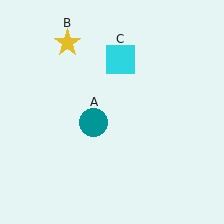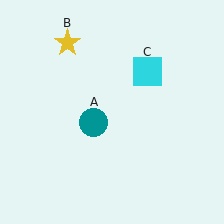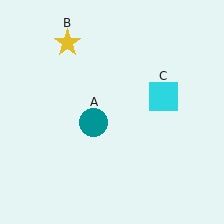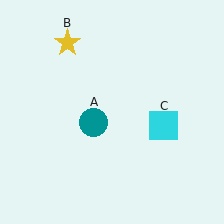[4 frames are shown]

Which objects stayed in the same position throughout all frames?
Teal circle (object A) and yellow star (object B) remained stationary.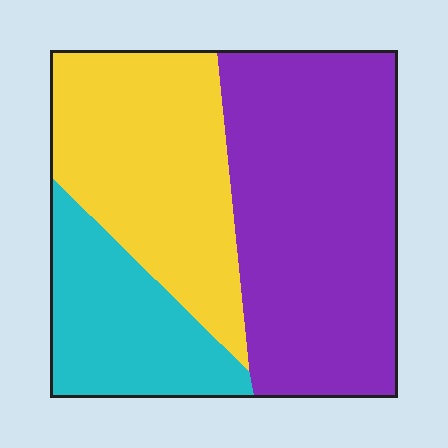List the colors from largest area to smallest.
From largest to smallest: purple, yellow, cyan.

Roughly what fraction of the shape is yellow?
Yellow takes up about one third (1/3) of the shape.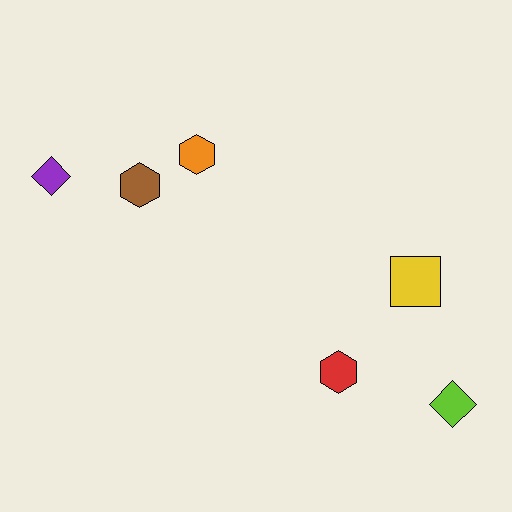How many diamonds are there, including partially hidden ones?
There are 2 diamonds.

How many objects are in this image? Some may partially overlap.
There are 6 objects.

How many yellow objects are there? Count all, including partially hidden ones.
There is 1 yellow object.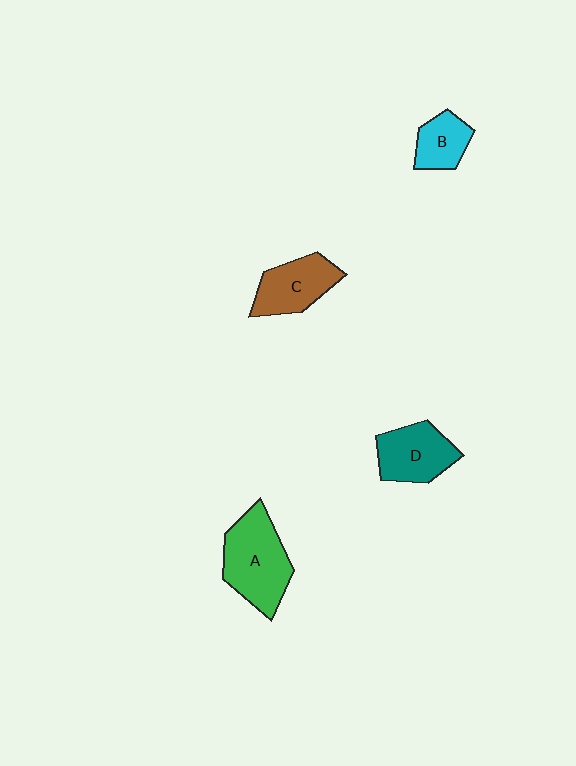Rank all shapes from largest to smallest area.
From largest to smallest: A (green), D (teal), C (brown), B (cyan).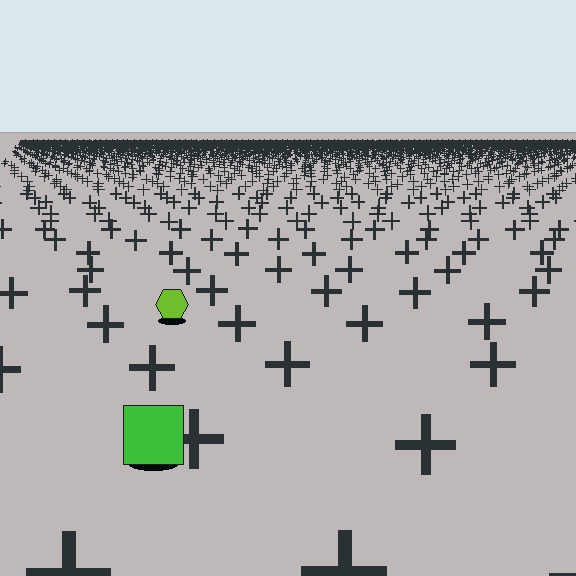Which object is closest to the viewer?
The green square is closest. The texture marks near it are larger and more spread out.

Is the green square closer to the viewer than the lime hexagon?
Yes. The green square is closer — you can tell from the texture gradient: the ground texture is coarser near it.